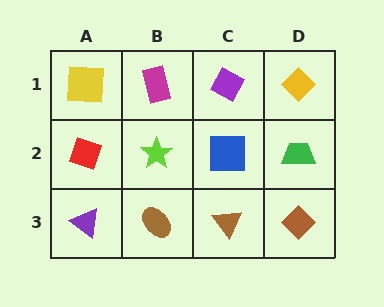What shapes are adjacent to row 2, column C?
A purple diamond (row 1, column C), a brown triangle (row 3, column C), a lime star (row 2, column B), a green trapezoid (row 2, column D).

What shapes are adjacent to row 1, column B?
A lime star (row 2, column B), a yellow square (row 1, column A), a purple diamond (row 1, column C).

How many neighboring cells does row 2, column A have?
3.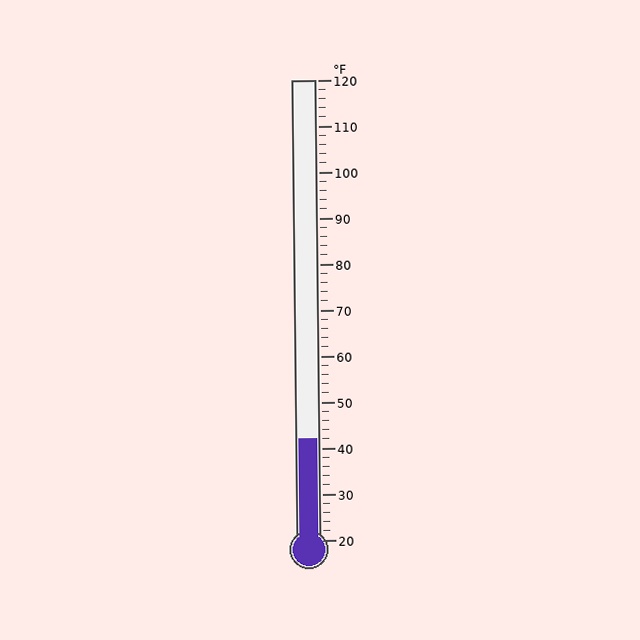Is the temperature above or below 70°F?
The temperature is below 70°F.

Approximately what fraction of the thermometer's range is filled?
The thermometer is filled to approximately 20% of its range.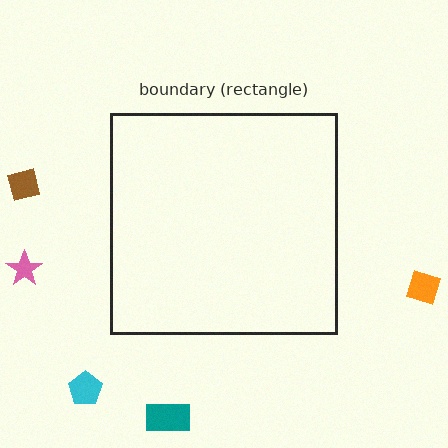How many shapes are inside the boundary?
0 inside, 5 outside.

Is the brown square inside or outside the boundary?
Outside.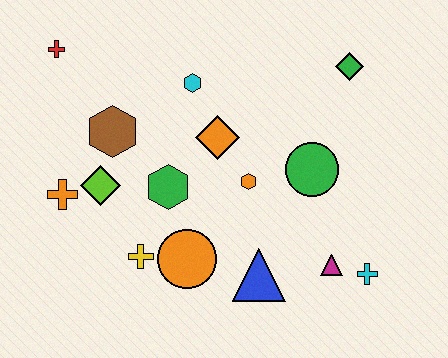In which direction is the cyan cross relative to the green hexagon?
The cyan cross is to the right of the green hexagon.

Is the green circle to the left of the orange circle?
No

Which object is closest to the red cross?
The brown hexagon is closest to the red cross.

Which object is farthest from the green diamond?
The orange cross is farthest from the green diamond.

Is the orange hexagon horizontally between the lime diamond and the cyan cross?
Yes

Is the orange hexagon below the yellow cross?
No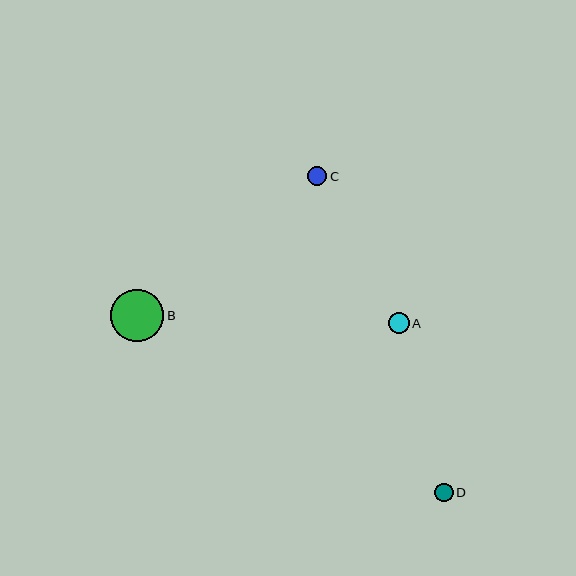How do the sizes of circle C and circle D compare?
Circle C and circle D are approximately the same size.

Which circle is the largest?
Circle B is the largest with a size of approximately 53 pixels.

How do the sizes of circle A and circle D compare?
Circle A and circle D are approximately the same size.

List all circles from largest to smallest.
From largest to smallest: B, A, C, D.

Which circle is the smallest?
Circle D is the smallest with a size of approximately 19 pixels.